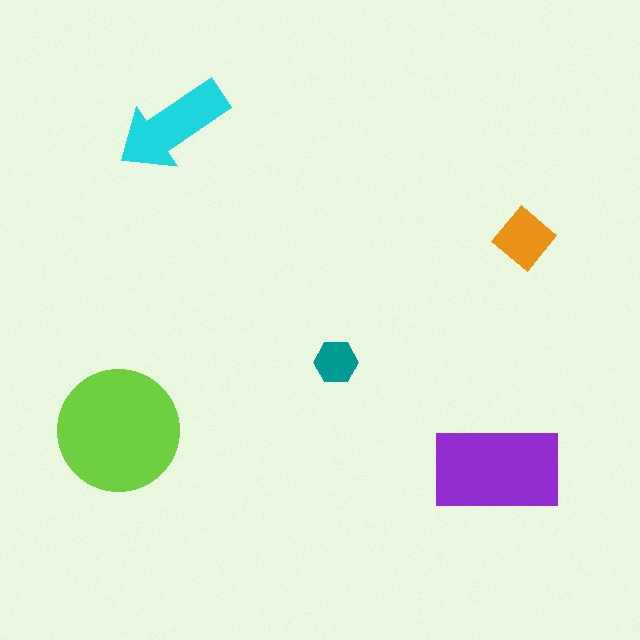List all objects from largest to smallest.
The lime circle, the purple rectangle, the cyan arrow, the orange diamond, the teal hexagon.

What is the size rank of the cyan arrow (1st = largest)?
3rd.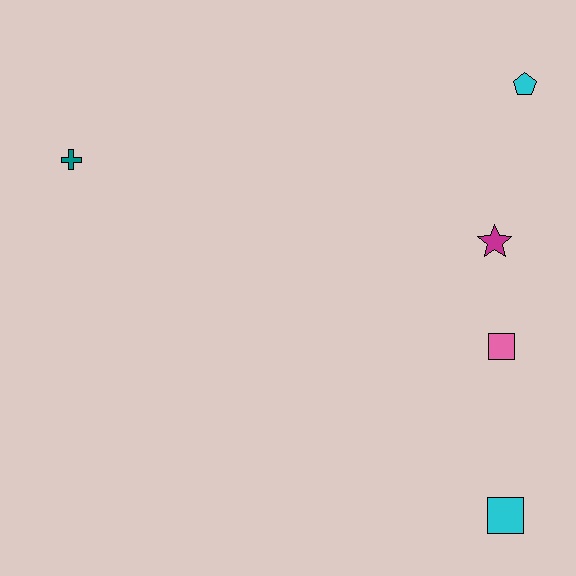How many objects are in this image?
There are 5 objects.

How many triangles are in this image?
There are no triangles.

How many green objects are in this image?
There are no green objects.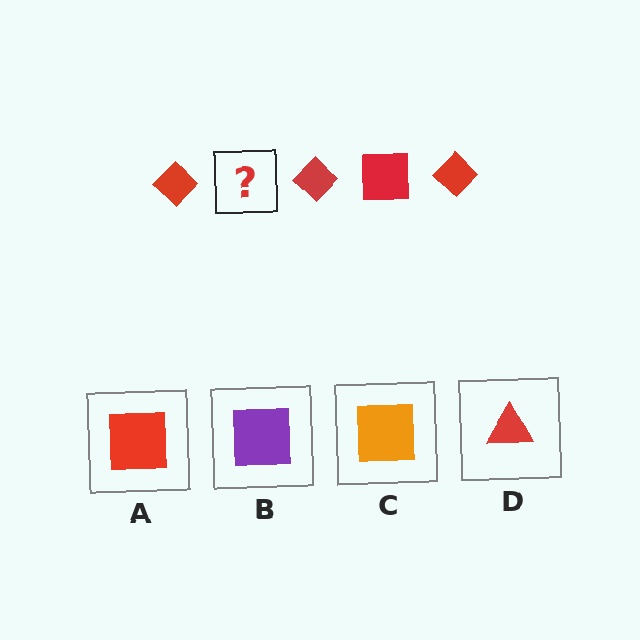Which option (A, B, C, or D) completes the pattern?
A.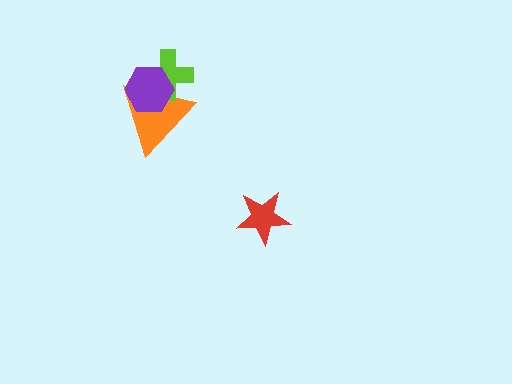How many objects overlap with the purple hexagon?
2 objects overlap with the purple hexagon.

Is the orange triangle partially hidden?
Yes, it is partially covered by another shape.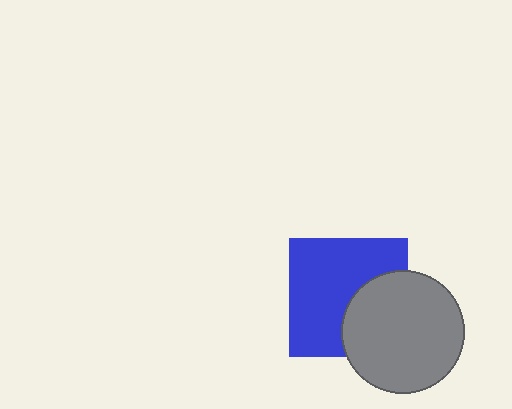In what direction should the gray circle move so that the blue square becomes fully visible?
The gray circle should move right. That is the shortest direction to clear the overlap and leave the blue square fully visible.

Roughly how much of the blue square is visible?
Most of it is visible (roughly 65%).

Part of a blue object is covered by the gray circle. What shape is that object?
It is a square.